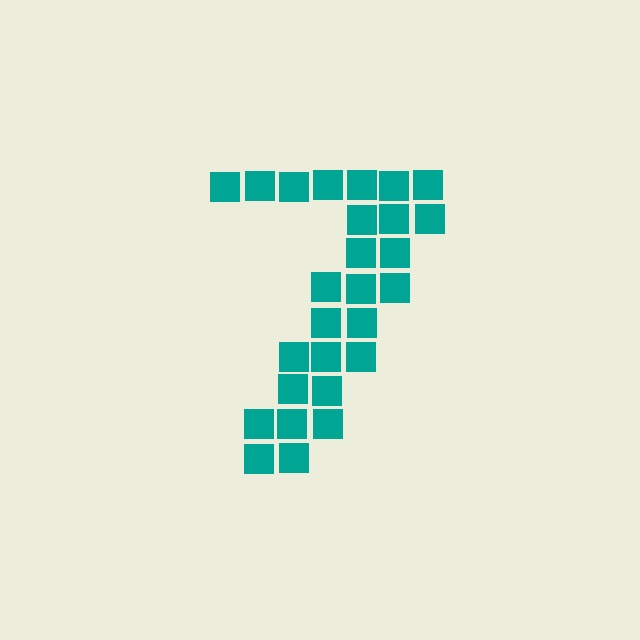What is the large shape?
The large shape is the digit 7.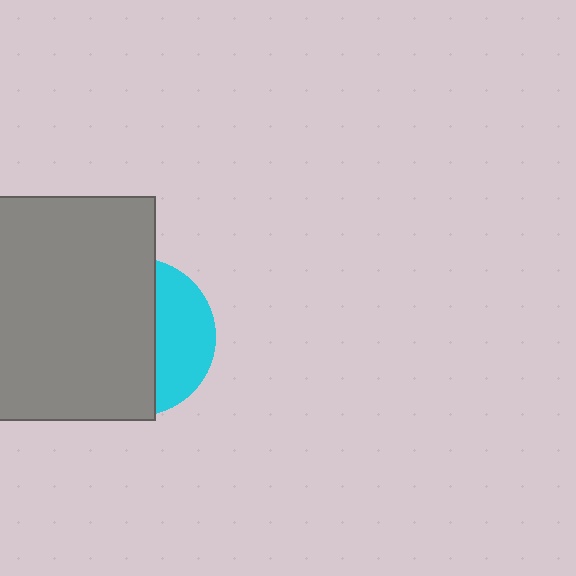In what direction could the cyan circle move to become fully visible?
The cyan circle could move right. That would shift it out from behind the gray square entirely.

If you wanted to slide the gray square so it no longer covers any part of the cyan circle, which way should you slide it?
Slide it left — that is the most direct way to separate the two shapes.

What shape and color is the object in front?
The object in front is a gray square.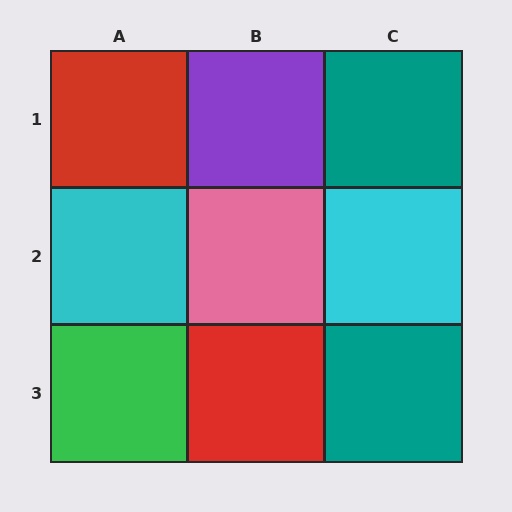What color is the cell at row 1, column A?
Red.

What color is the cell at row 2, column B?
Pink.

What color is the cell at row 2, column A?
Cyan.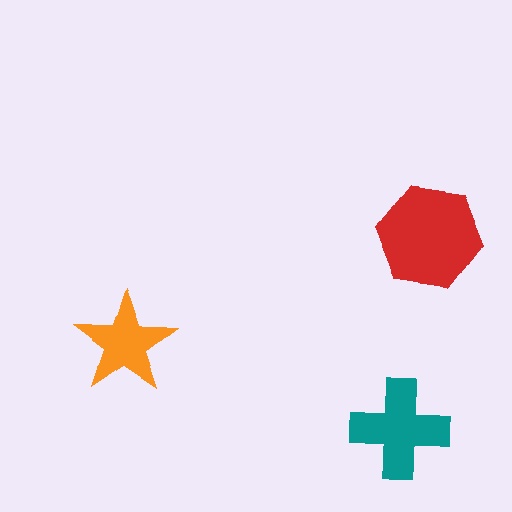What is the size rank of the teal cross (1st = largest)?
2nd.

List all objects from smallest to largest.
The orange star, the teal cross, the red hexagon.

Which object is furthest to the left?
The orange star is leftmost.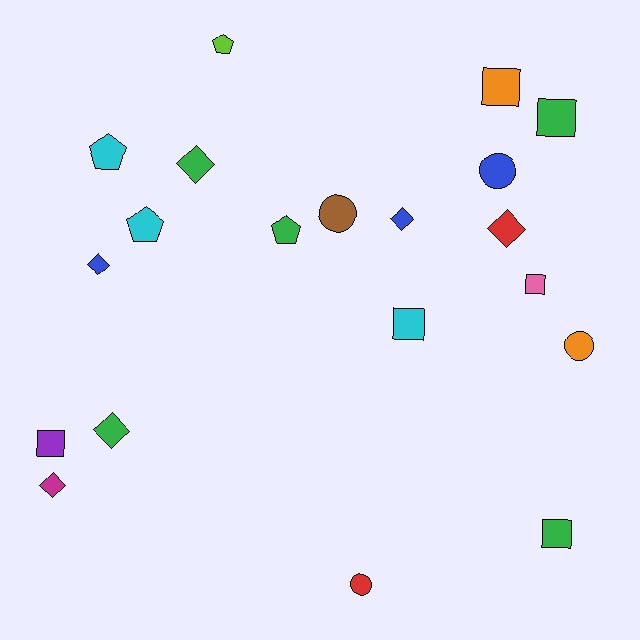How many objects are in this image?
There are 20 objects.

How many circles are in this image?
There are 4 circles.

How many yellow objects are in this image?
There are no yellow objects.